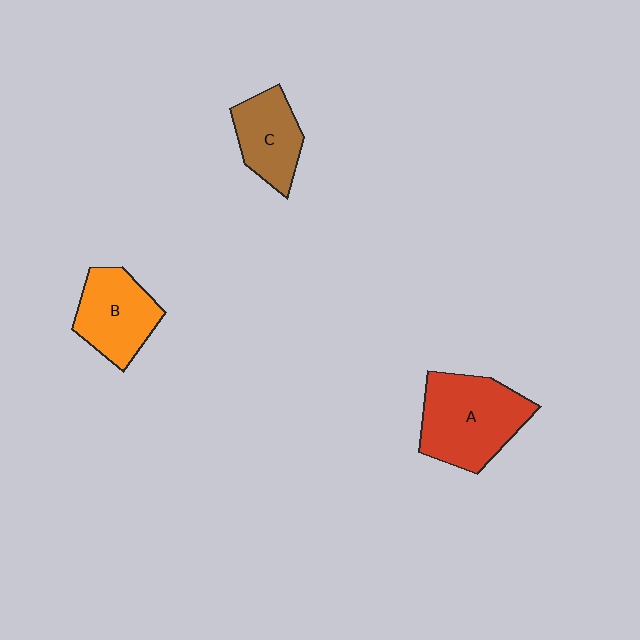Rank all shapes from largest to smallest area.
From largest to smallest: A (red), B (orange), C (brown).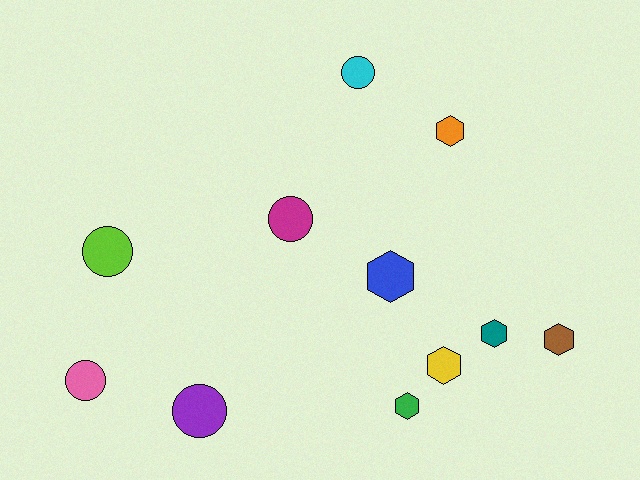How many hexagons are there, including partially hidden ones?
There are 6 hexagons.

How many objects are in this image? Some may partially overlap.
There are 11 objects.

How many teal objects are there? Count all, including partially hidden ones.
There is 1 teal object.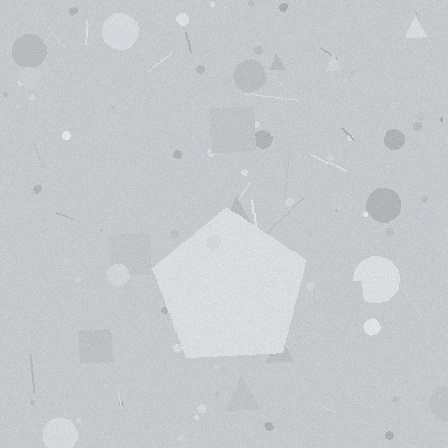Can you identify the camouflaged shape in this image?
The camouflaged shape is a pentagon.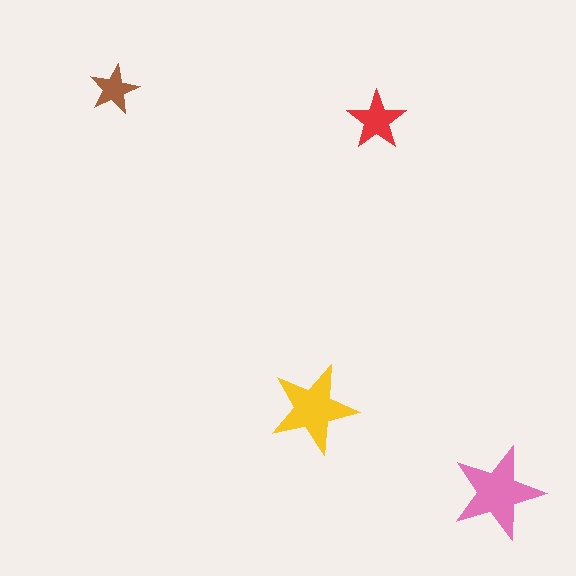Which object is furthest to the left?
The brown star is leftmost.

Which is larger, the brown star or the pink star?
The pink one.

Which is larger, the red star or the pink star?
The pink one.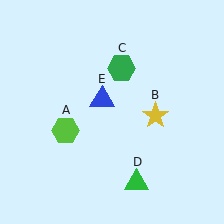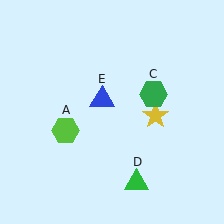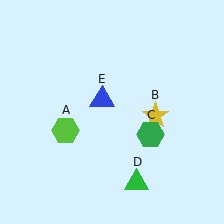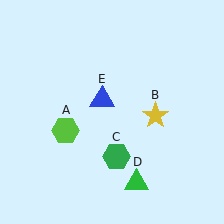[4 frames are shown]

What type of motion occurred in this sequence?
The green hexagon (object C) rotated clockwise around the center of the scene.